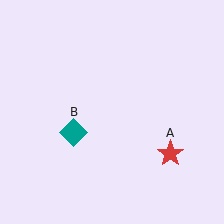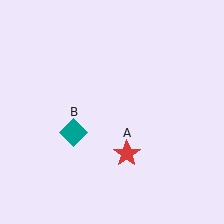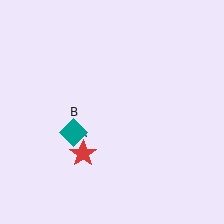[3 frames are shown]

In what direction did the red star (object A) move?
The red star (object A) moved left.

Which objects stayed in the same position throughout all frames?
Teal diamond (object B) remained stationary.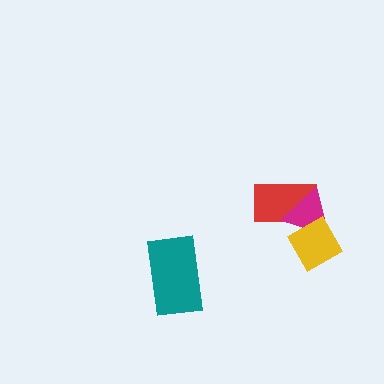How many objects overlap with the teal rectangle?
0 objects overlap with the teal rectangle.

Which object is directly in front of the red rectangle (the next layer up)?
The magenta triangle is directly in front of the red rectangle.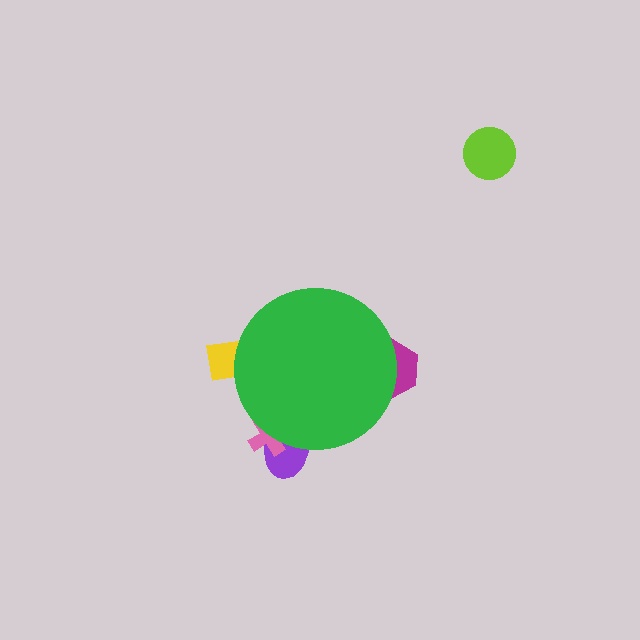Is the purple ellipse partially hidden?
Yes, the purple ellipse is partially hidden behind the green circle.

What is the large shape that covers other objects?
A green circle.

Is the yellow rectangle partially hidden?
Yes, the yellow rectangle is partially hidden behind the green circle.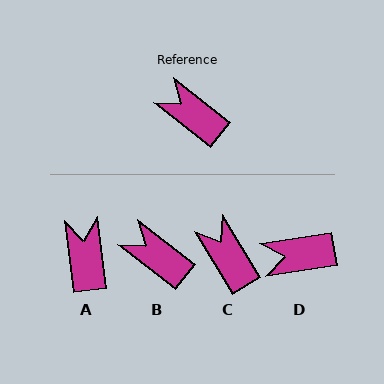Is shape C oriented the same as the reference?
No, it is off by about 21 degrees.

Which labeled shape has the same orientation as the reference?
B.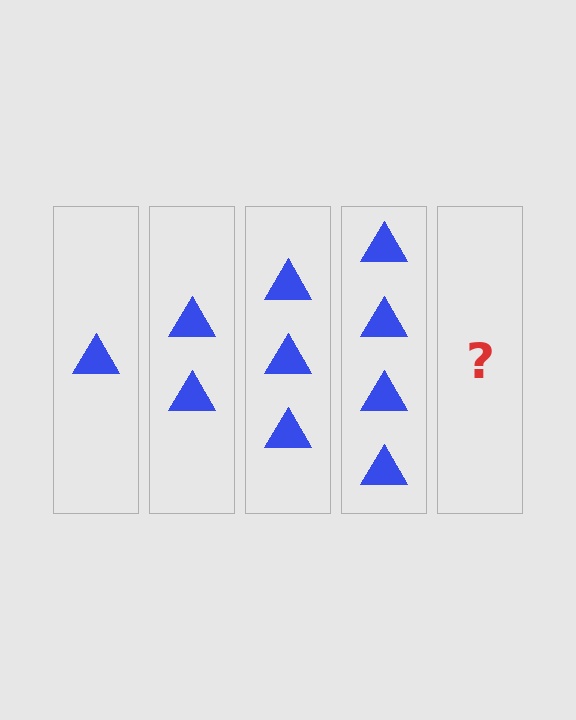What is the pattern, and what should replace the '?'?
The pattern is that each step adds one more triangle. The '?' should be 5 triangles.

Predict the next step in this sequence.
The next step is 5 triangles.